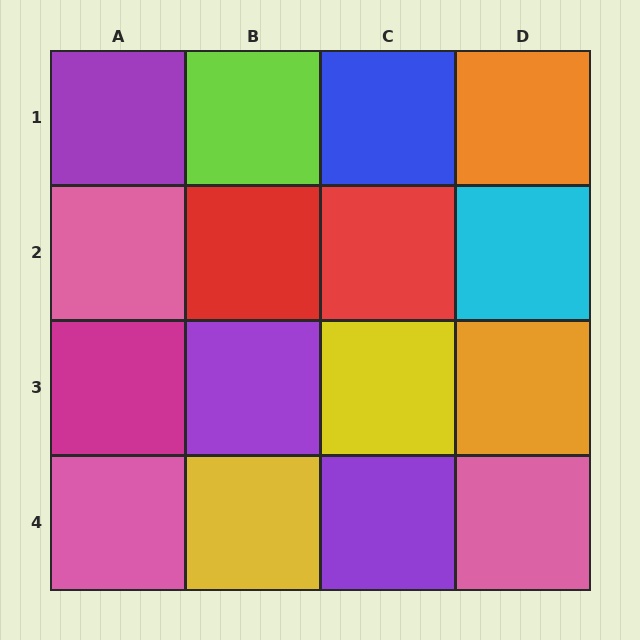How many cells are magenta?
1 cell is magenta.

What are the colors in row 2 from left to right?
Pink, red, red, cyan.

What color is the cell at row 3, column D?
Orange.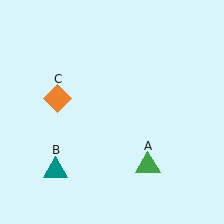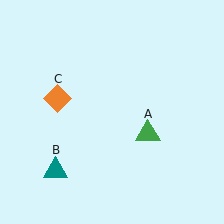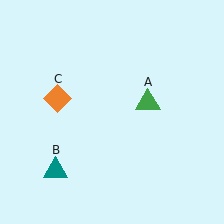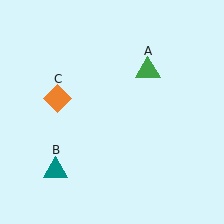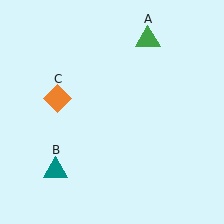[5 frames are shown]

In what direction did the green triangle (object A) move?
The green triangle (object A) moved up.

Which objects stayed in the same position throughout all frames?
Teal triangle (object B) and orange diamond (object C) remained stationary.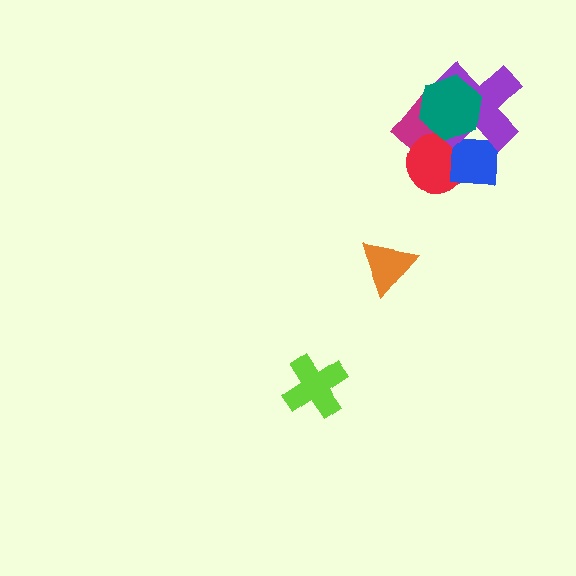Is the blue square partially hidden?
Yes, it is partially covered by another shape.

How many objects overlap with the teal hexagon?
3 objects overlap with the teal hexagon.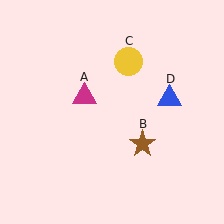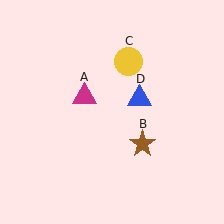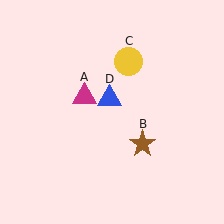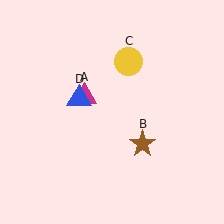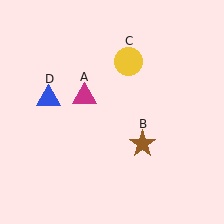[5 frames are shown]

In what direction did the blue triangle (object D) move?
The blue triangle (object D) moved left.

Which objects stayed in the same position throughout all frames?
Magenta triangle (object A) and brown star (object B) and yellow circle (object C) remained stationary.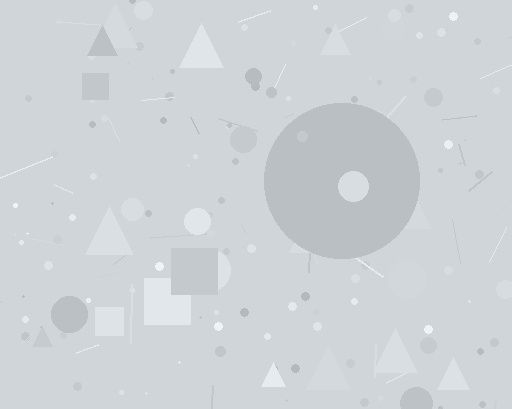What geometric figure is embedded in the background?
A circle is embedded in the background.